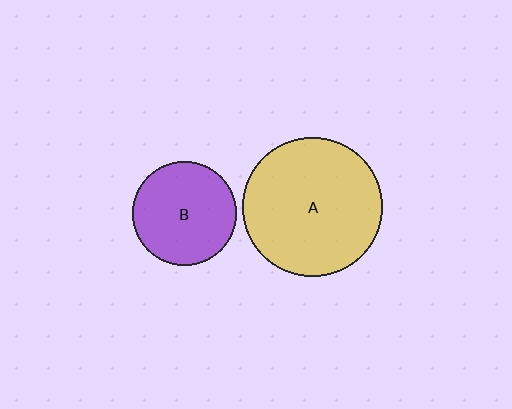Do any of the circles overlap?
No, none of the circles overlap.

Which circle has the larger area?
Circle A (yellow).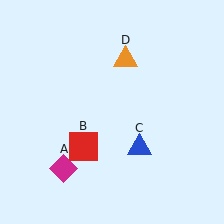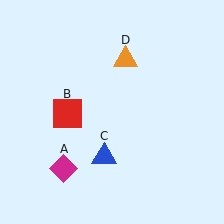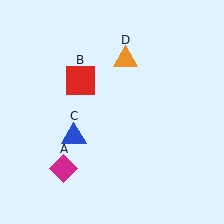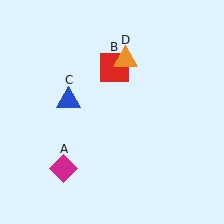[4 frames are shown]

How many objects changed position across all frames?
2 objects changed position: red square (object B), blue triangle (object C).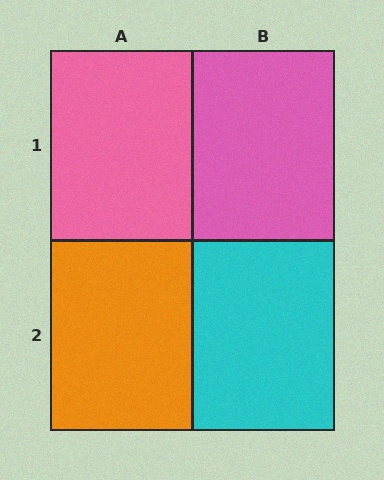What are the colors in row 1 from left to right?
Pink, pink.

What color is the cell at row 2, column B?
Cyan.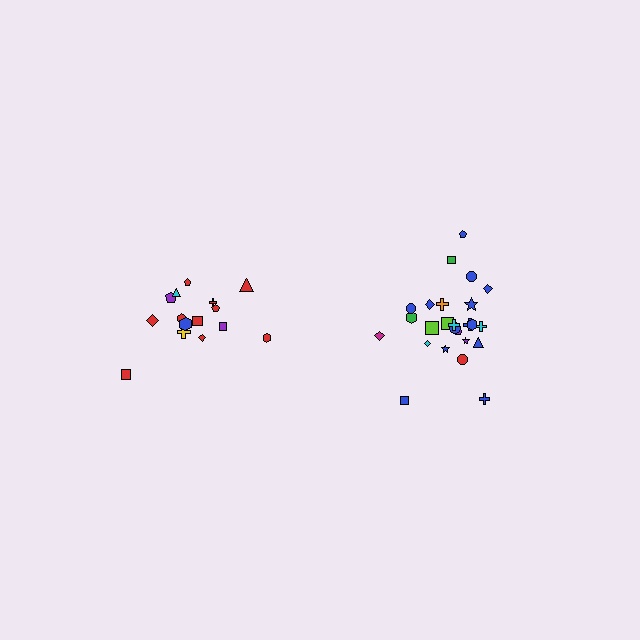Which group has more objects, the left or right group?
The right group.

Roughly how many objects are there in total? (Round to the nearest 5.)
Roughly 40 objects in total.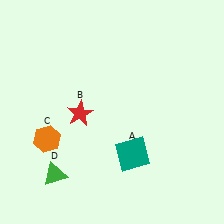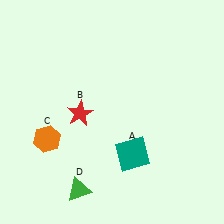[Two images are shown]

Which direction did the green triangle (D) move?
The green triangle (D) moved right.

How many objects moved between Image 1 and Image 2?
1 object moved between the two images.